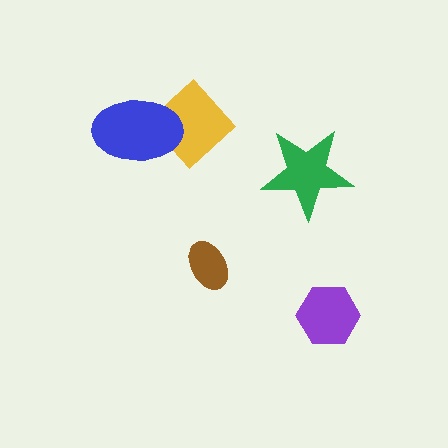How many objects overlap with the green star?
0 objects overlap with the green star.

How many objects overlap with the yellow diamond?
1 object overlaps with the yellow diamond.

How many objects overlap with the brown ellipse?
0 objects overlap with the brown ellipse.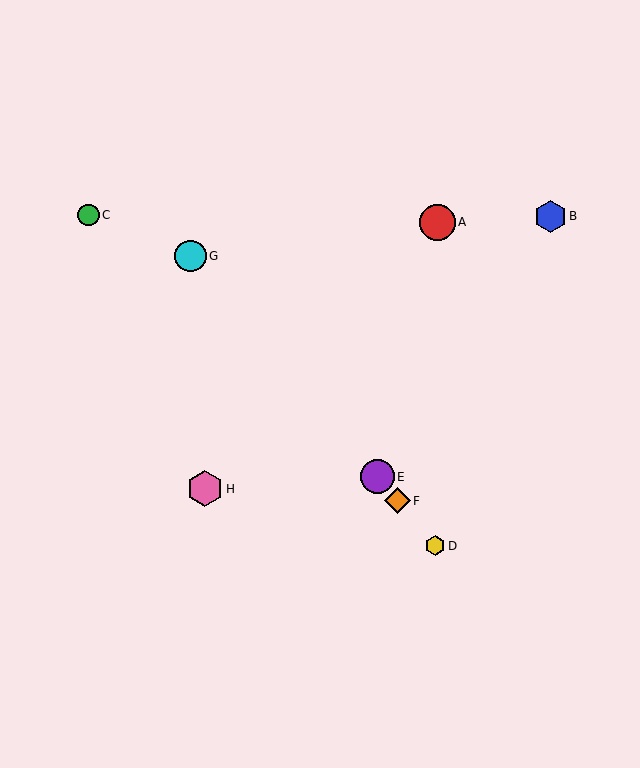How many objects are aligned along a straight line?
4 objects (D, E, F, G) are aligned along a straight line.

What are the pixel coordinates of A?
Object A is at (438, 222).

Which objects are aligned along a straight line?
Objects D, E, F, G are aligned along a straight line.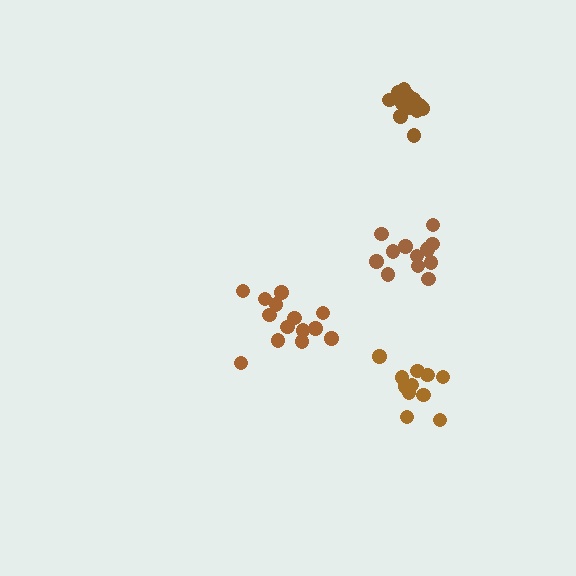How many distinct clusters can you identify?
There are 4 distinct clusters.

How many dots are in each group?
Group 1: 13 dots, Group 2: 14 dots, Group 3: 11 dots, Group 4: 14 dots (52 total).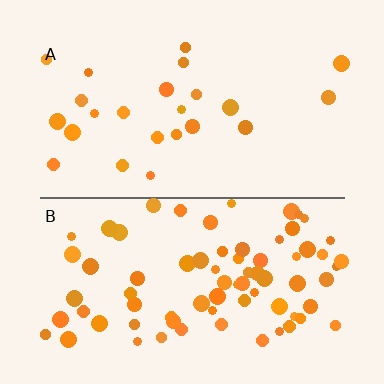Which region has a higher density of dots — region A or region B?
B (the bottom).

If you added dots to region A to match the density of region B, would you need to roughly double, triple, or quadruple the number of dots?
Approximately triple.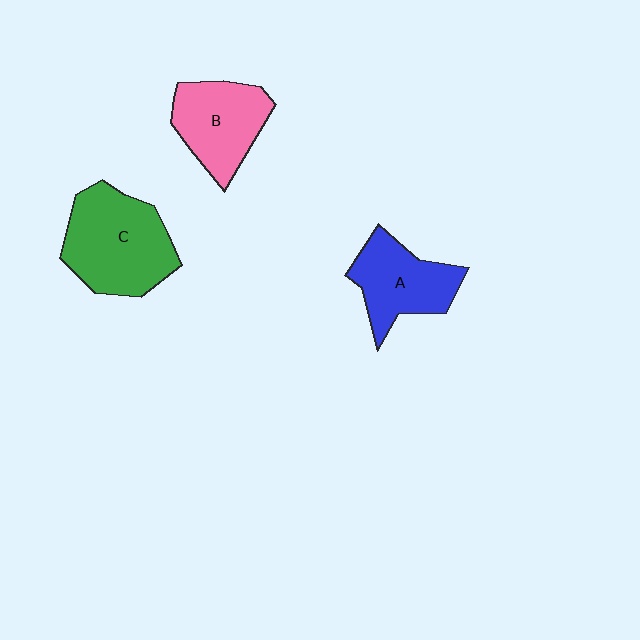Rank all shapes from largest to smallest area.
From largest to smallest: C (green), B (pink), A (blue).